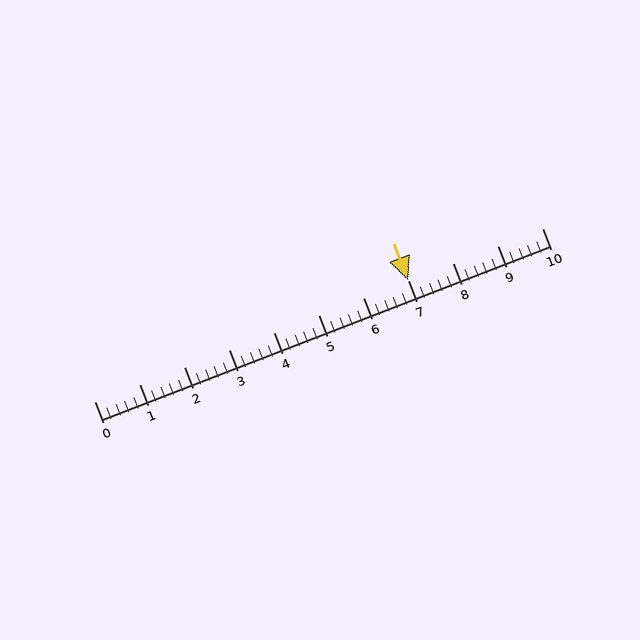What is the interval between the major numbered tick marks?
The major tick marks are spaced 1 units apart.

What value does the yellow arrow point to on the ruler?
The yellow arrow points to approximately 7.0.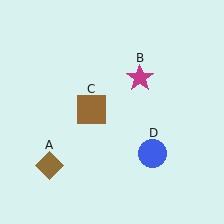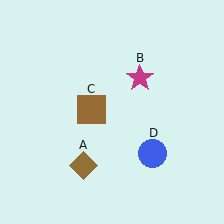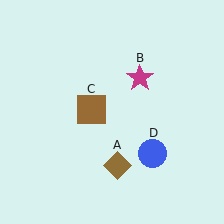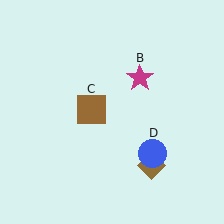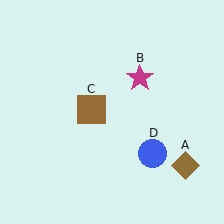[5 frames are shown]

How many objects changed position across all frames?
1 object changed position: brown diamond (object A).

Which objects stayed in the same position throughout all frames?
Magenta star (object B) and brown square (object C) and blue circle (object D) remained stationary.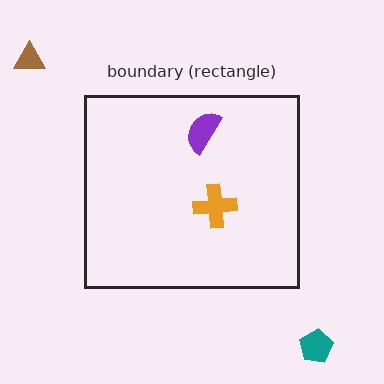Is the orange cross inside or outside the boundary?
Inside.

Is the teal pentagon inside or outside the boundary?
Outside.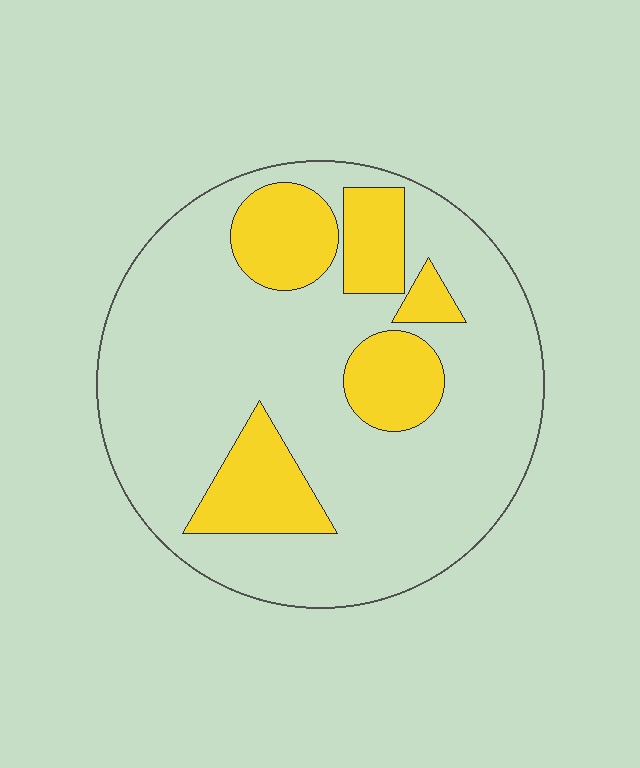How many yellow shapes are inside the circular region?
5.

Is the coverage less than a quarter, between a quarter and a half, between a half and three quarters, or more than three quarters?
Less than a quarter.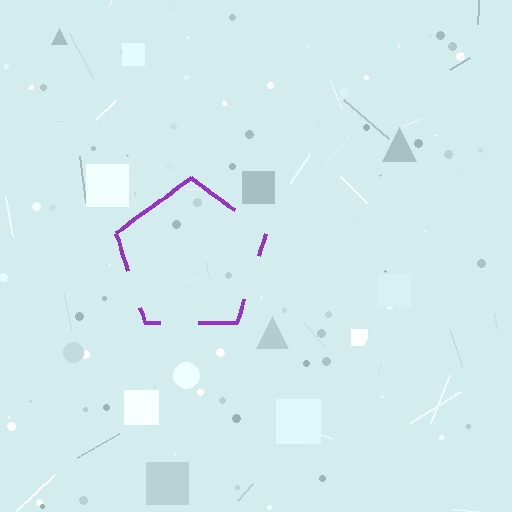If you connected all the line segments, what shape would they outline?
They would outline a pentagon.